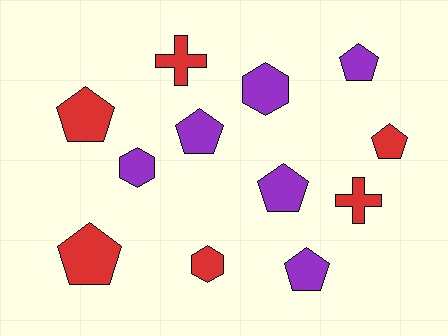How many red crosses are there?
There are 2 red crosses.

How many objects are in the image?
There are 12 objects.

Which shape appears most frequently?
Pentagon, with 7 objects.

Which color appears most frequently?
Red, with 6 objects.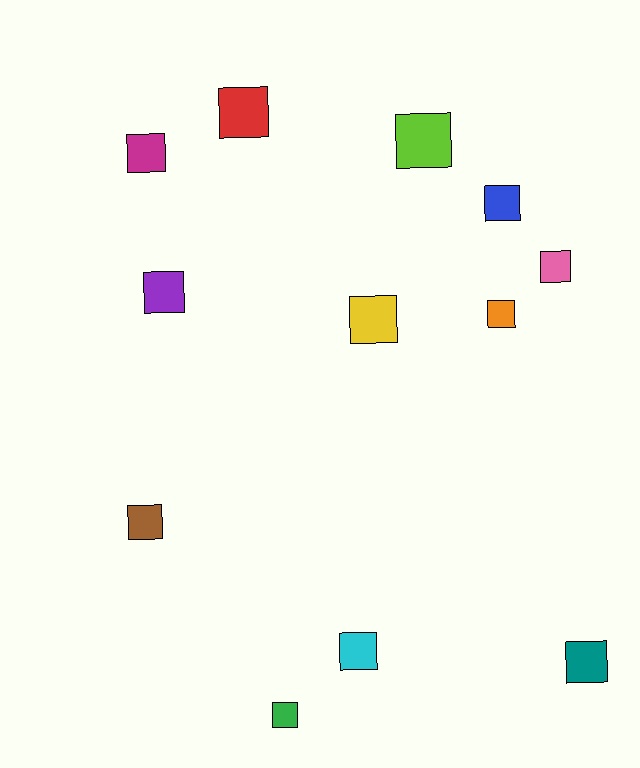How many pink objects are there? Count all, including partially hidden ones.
There is 1 pink object.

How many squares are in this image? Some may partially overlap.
There are 12 squares.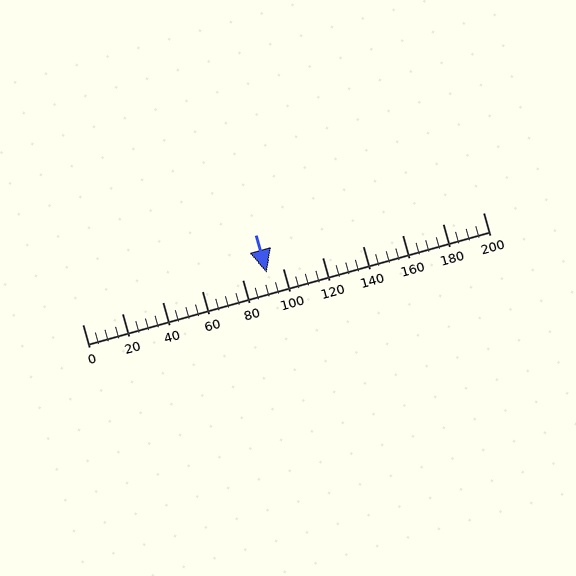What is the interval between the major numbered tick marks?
The major tick marks are spaced 20 units apart.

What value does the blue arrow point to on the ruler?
The blue arrow points to approximately 92.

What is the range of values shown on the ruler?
The ruler shows values from 0 to 200.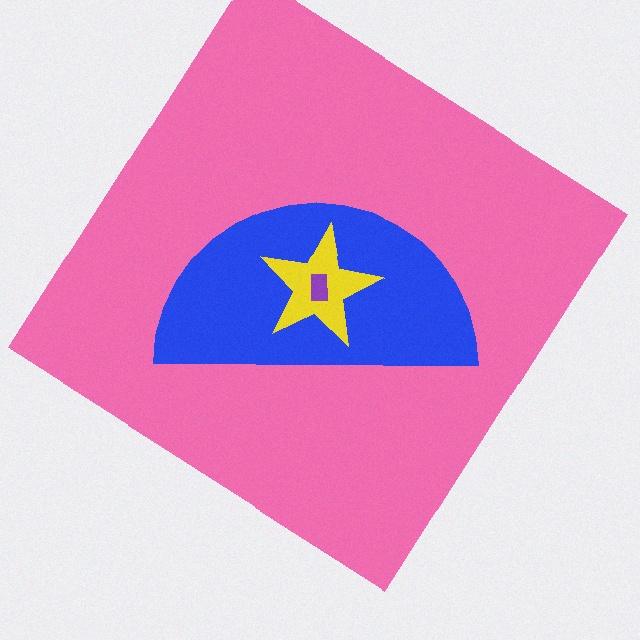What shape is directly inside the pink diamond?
The blue semicircle.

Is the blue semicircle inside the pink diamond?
Yes.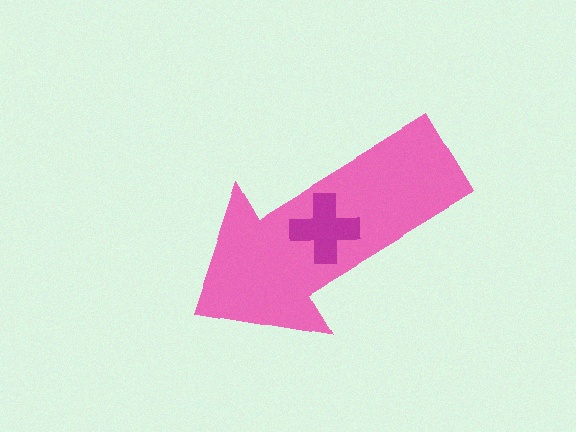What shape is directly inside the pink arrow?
The magenta cross.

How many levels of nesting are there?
2.